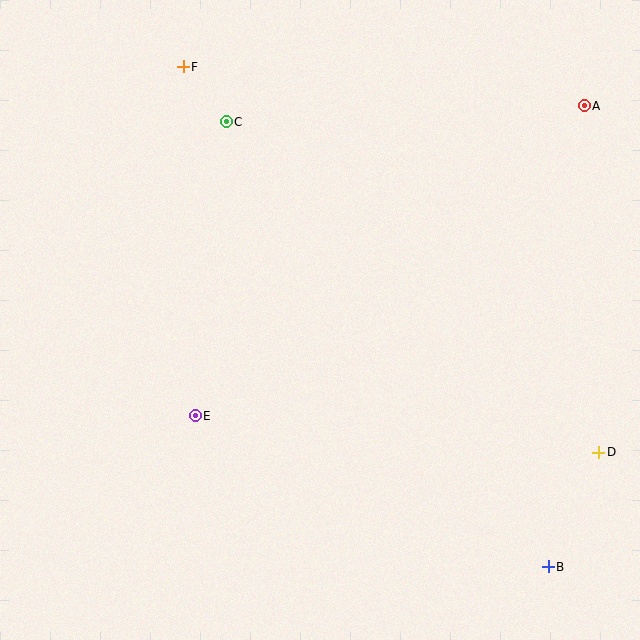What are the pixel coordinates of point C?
Point C is at (226, 122).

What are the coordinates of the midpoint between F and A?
The midpoint between F and A is at (384, 86).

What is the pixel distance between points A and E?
The distance between A and E is 498 pixels.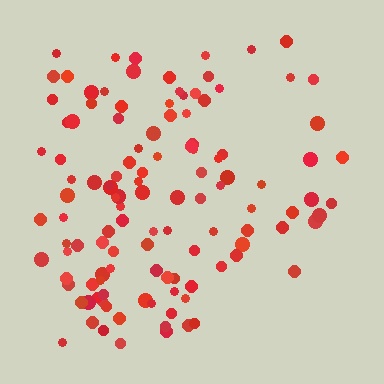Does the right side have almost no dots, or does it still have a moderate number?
Still a moderate number, just noticeably fewer than the left.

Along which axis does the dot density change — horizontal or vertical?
Horizontal.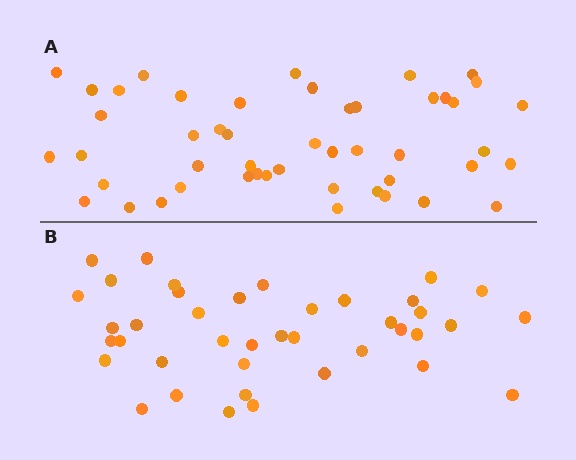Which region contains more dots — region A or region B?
Region A (the top region) has more dots.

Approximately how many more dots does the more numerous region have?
Region A has roughly 8 or so more dots than region B.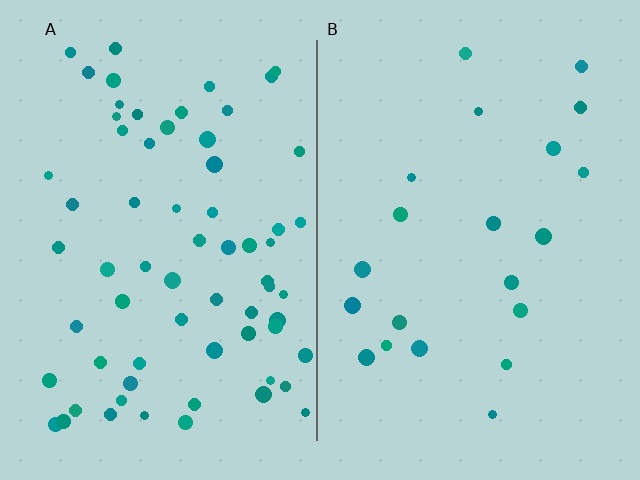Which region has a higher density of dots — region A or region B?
A (the left).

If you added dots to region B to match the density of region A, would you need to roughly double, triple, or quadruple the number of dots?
Approximately triple.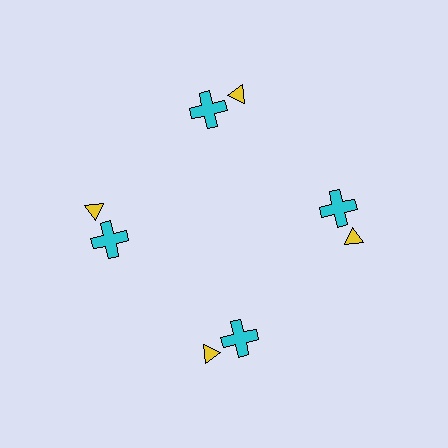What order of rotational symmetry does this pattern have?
This pattern has 4-fold rotational symmetry.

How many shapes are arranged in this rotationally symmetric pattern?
There are 8 shapes, arranged in 4 groups of 2.